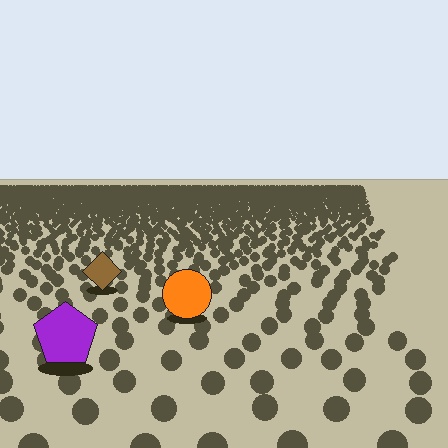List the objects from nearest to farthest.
From nearest to farthest: the purple pentagon, the orange circle, the brown diamond.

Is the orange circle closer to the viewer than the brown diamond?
Yes. The orange circle is closer — you can tell from the texture gradient: the ground texture is coarser near it.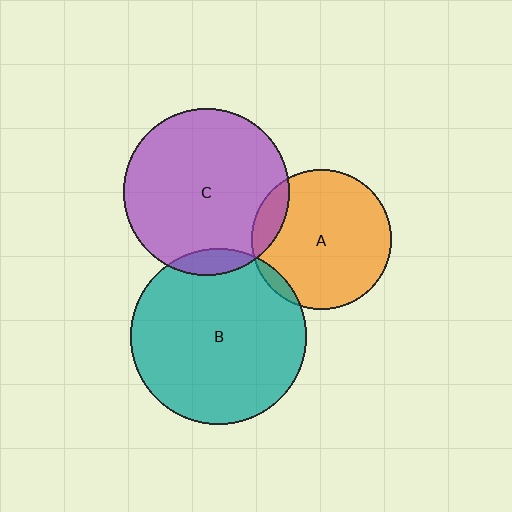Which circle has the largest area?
Circle B (teal).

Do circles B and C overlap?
Yes.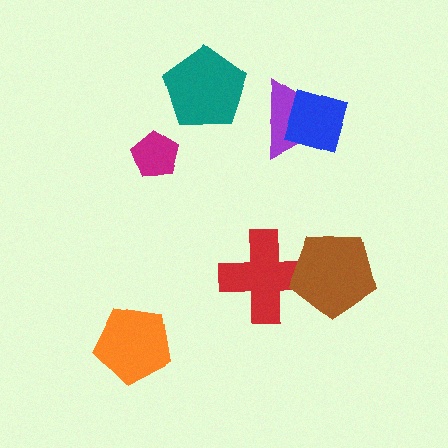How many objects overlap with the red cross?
1 object overlaps with the red cross.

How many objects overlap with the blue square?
1 object overlaps with the blue square.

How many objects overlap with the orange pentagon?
0 objects overlap with the orange pentagon.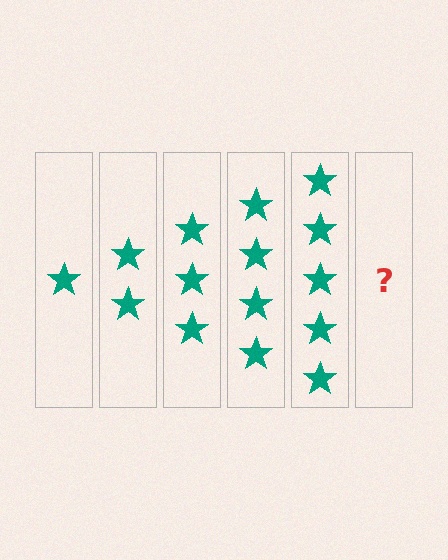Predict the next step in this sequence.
The next step is 6 stars.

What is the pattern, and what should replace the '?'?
The pattern is that each step adds one more star. The '?' should be 6 stars.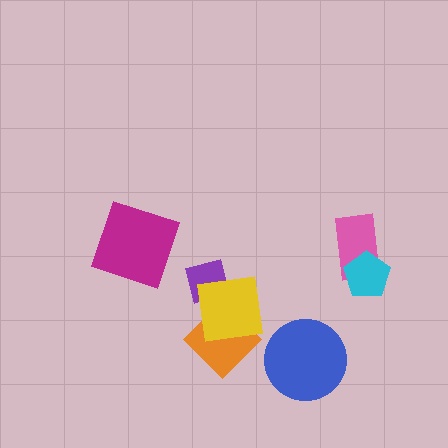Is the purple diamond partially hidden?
Yes, it is partially covered by another shape.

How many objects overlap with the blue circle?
0 objects overlap with the blue circle.